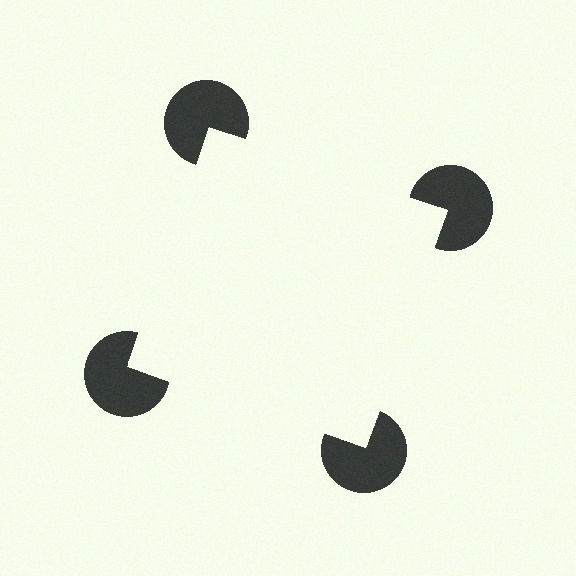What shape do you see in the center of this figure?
An illusory square — its edges are inferred from the aligned wedge cuts in the pac-man discs, not physically drawn.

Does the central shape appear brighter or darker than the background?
It typically appears slightly brighter than the background, even though no actual brightness change is drawn.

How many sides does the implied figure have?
4 sides.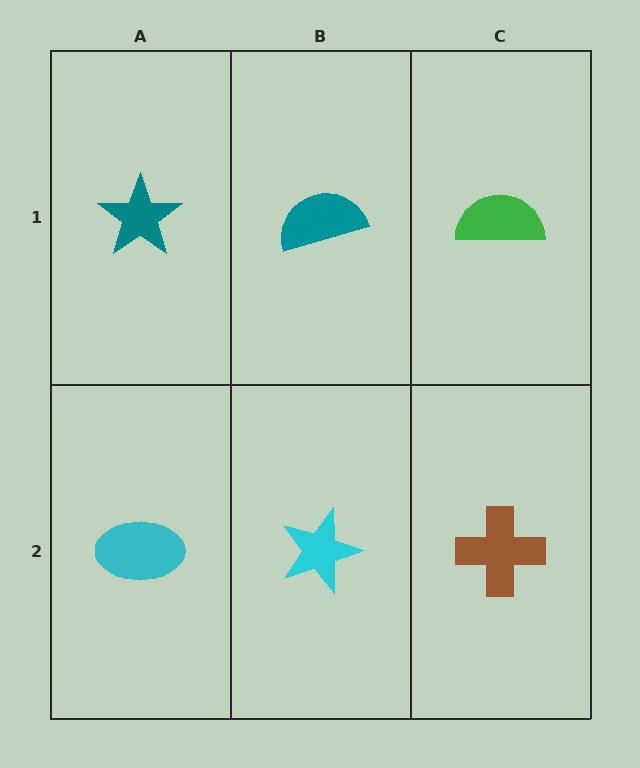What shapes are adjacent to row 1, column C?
A brown cross (row 2, column C), a teal semicircle (row 1, column B).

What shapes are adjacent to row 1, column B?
A cyan star (row 2, column B), a teal star (row 1, column A), a green semicircle (row 1, column C).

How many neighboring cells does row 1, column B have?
3.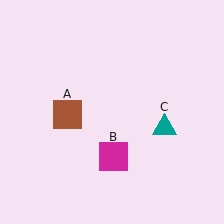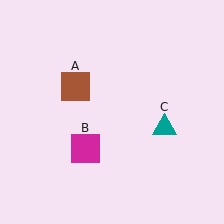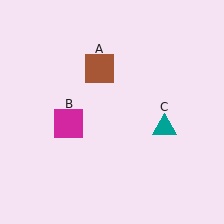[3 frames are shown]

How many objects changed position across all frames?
2 objects changed position: brown square (object A), magenta square (object B).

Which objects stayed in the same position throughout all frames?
Teal triangle (object C) remained stationary.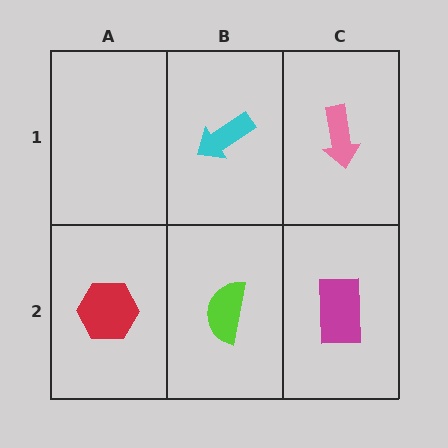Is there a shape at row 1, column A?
No, that cell is empty.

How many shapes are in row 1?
2 shapes.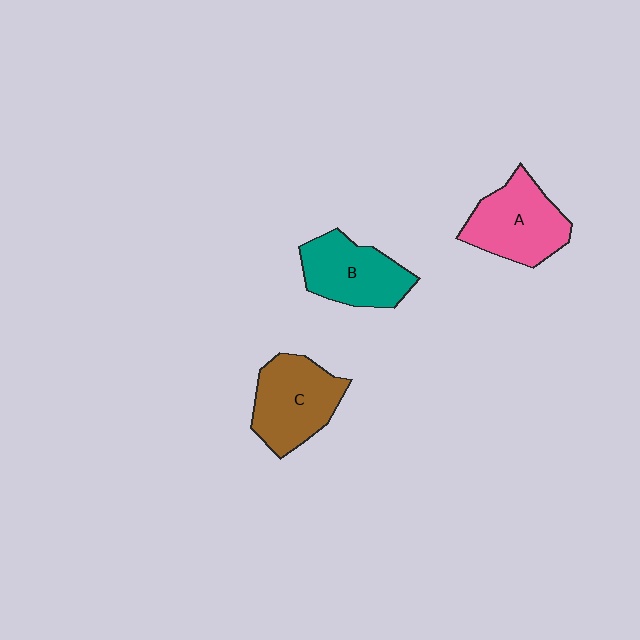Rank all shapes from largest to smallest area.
From largest to smallest: C (brown), A (pink), B (teal).